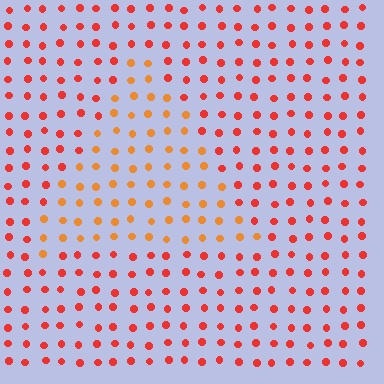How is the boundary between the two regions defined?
The boundary is defined purely by a slight shift in hue (about 28 degrees). Spacing, size, and orientation are identical on both sides.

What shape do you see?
I see a triangle.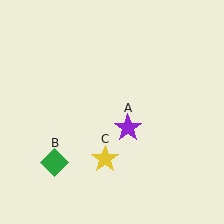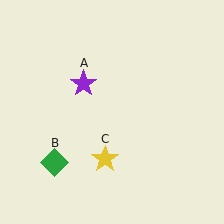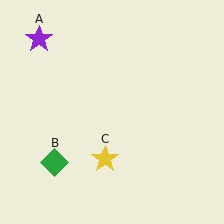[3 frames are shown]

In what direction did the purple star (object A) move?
The purple star (object A) moved up and to the left.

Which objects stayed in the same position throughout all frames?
Green diamond (object B) and yellow star (object C) remained stationary.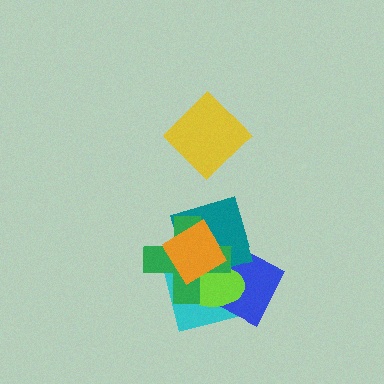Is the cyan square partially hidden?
Yes, it is partially covered by another shape.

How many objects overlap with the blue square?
5 objects overlap with the blue square.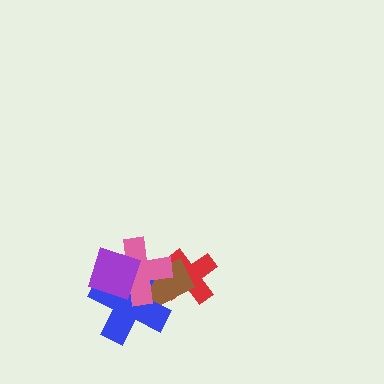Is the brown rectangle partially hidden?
Yes, it is partially covered by another shape.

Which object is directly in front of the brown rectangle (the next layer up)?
The blue cross is directly in front of the brown rectangle.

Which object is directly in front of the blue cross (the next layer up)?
The pink cross is directly in front of the blue cross.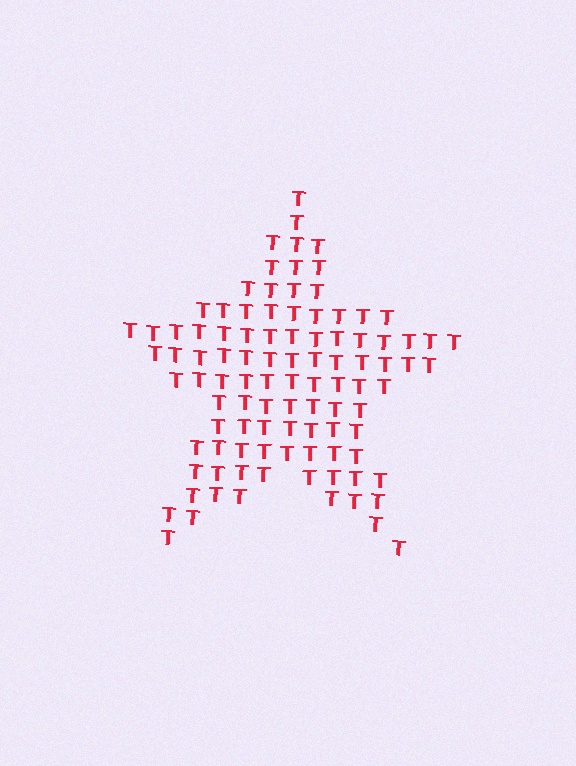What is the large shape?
The large shape is a star.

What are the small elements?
The small elements are letter T's.